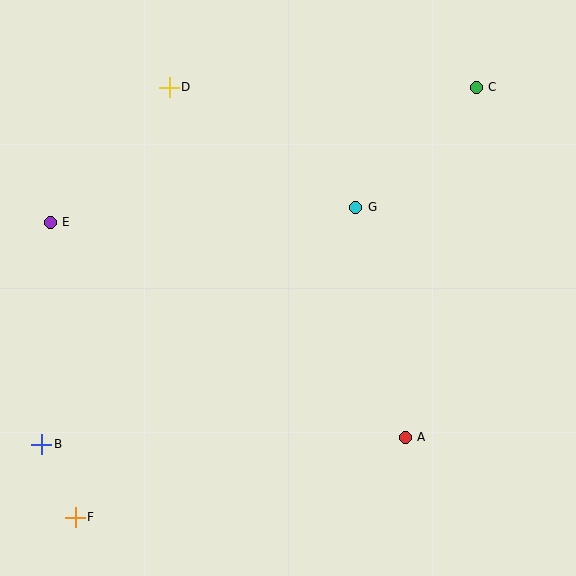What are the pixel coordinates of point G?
Point G is at (356, 207).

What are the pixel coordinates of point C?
Point C is at (476, 87).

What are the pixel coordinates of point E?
Point E is at (50, 222).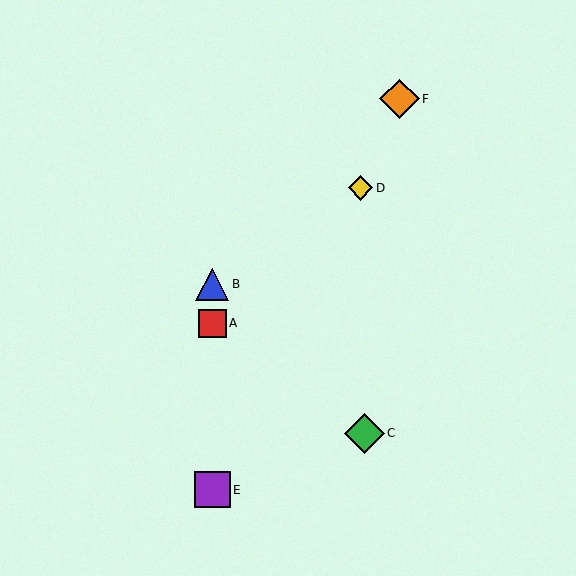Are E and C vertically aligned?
No, E is at x≈212 and C is at x≈364.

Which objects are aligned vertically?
Objects A, B, E are aligned vertically.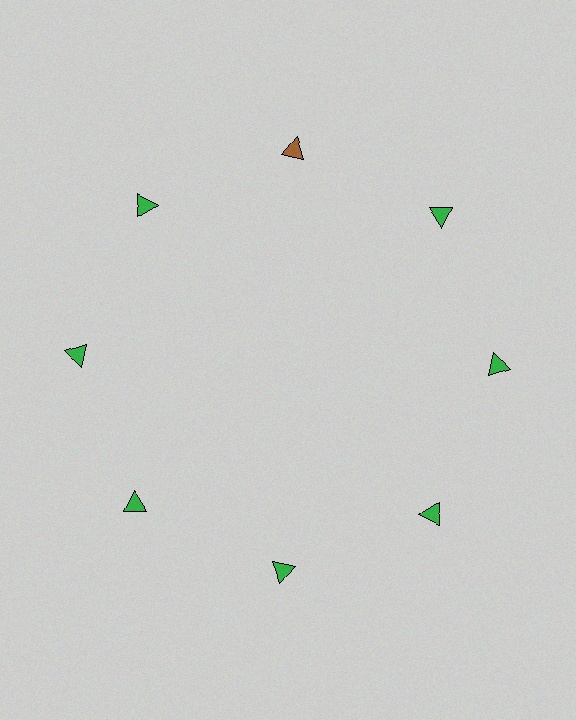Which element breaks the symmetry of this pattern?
The brown triangle at roughly the 12 o'clock position breaks the symmetry. All other shapes are green triangles.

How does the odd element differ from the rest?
It has a different color: brown instead of green.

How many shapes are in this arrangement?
There are 8 shapes arranged in a ring pattern.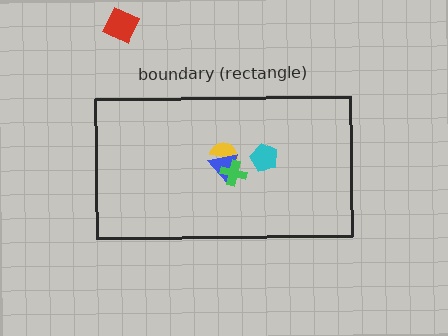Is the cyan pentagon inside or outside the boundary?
Inside.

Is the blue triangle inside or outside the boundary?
Inside.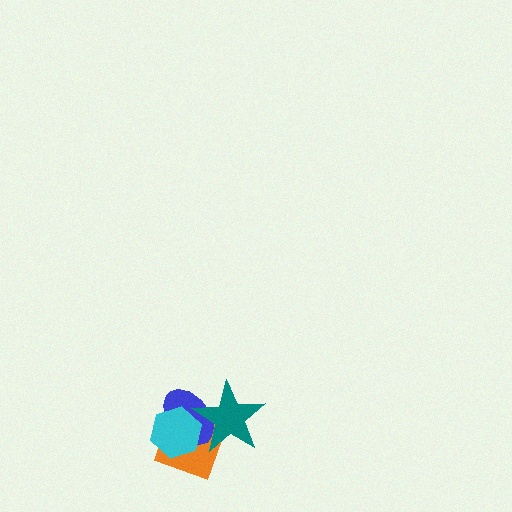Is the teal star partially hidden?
No, no other shape covers it.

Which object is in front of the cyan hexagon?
The teal star is in front of the cyan hexagon.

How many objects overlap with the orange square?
3 objects overlap with the orange square.